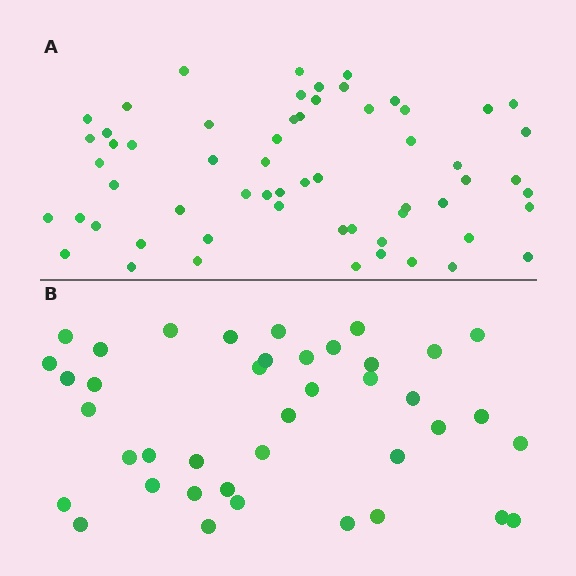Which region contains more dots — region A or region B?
Region A (the top region) has more dots.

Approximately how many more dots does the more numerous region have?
Region A has approximately 20 more dots than region B.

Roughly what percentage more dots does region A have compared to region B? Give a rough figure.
About 50% more.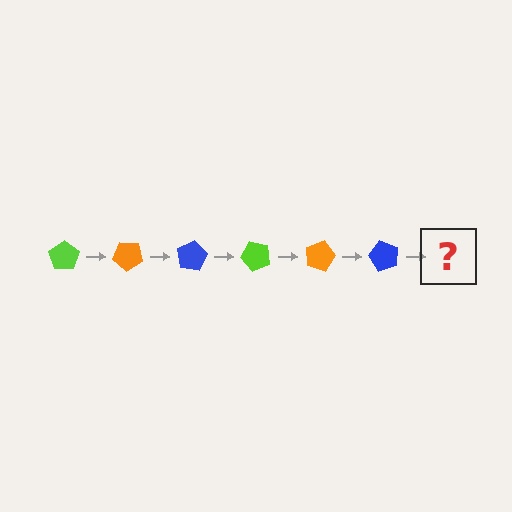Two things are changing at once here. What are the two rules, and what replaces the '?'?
The two rules are that it rotates 40 degrees each step and the color cycles through lime, orange, and blue. The '?' should be a lime pentagon, rotated 240 degrees from the start.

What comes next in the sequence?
The next element should be a lime pentagon, rotated 240 degrees from the start.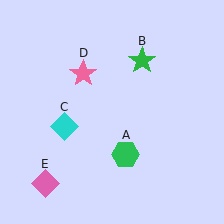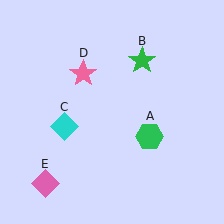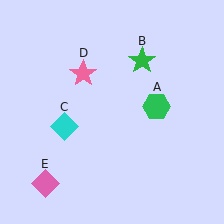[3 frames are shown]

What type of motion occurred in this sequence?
The green hexagon (object A) rotated counterclockwise around the center of the scene.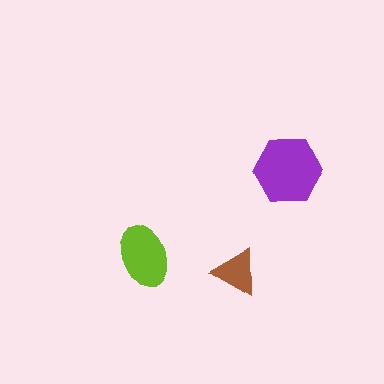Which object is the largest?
The purple hexagon.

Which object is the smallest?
The brown triangle.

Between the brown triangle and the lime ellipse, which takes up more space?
The lime ellipse.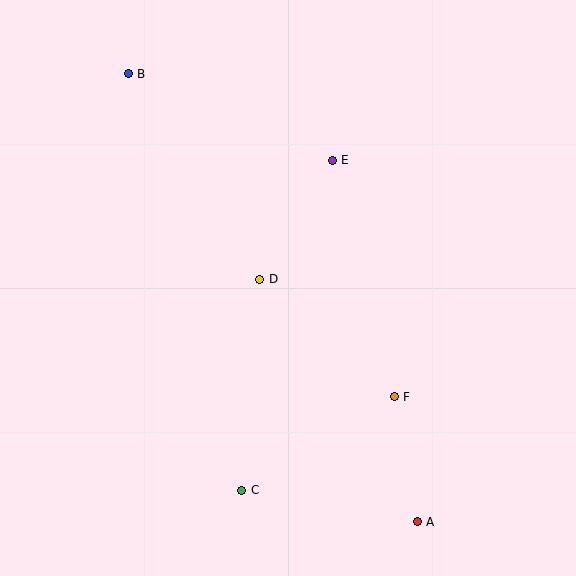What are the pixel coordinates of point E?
Point E is at (332, 161).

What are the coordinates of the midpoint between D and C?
The midpoint between D and C is at (251, 385).